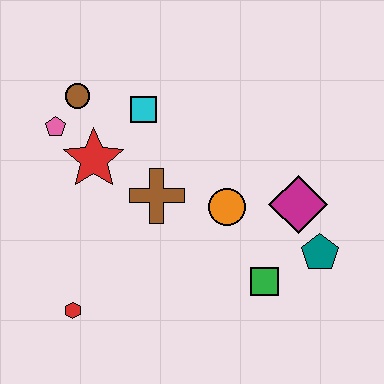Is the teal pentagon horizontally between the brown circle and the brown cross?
No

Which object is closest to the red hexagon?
The brown cross is closest to the red hexagon.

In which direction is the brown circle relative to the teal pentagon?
The brown circle is to the left of the teal pentagon.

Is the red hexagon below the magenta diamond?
Yes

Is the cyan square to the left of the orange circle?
Yes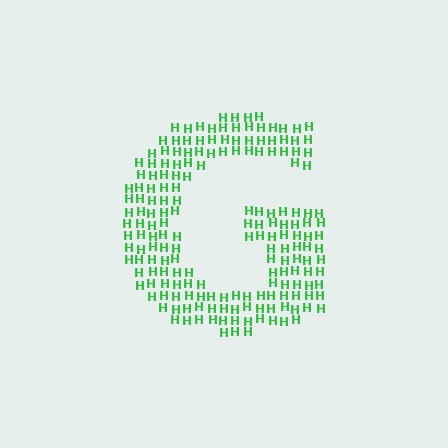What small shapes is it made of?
It is made of small letter H's.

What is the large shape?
The large shape is the letter G.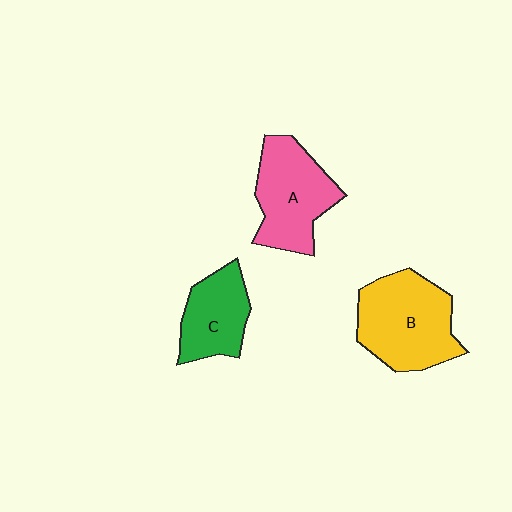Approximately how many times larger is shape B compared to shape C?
Approximately 1.5 times.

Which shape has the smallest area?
Shape C (green).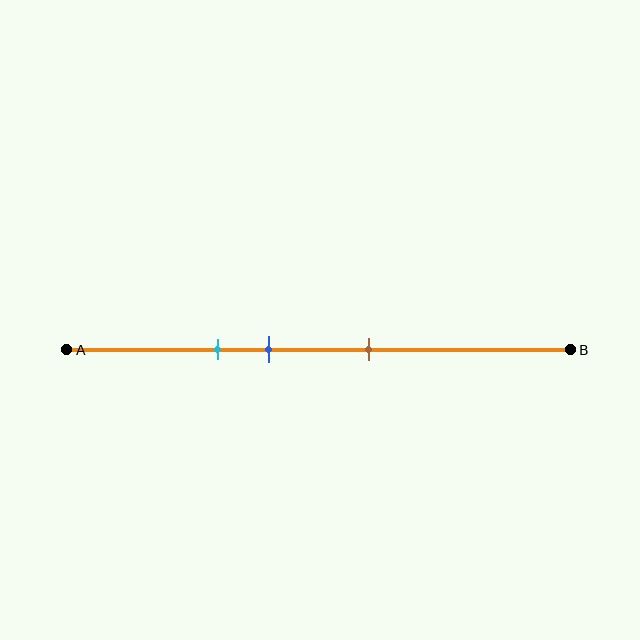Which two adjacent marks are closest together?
The cyan and blue marks are the closest adjacent pair.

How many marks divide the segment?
There are 3 marks dividing the segment.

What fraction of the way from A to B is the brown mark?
The brown mark is approximately 60% (0.6) of the way from A to B.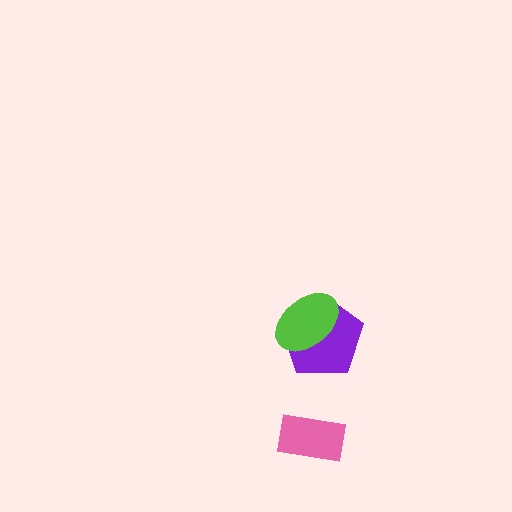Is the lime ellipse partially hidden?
No, no other shape covers it.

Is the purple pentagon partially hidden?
Yes, it is partially covered by another shape.